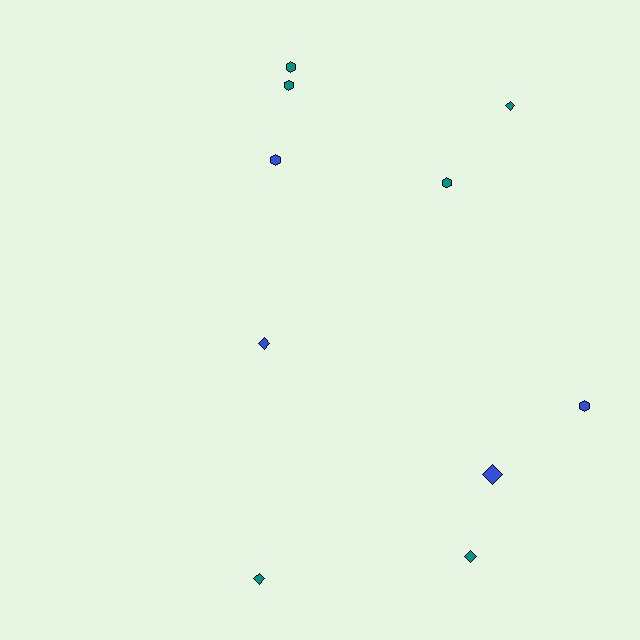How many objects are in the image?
There are 10 objects.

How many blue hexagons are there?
There are 2 blue hexagons.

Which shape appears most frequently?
Hexagon, with 5 objects.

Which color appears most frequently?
Teal, with 6 objects.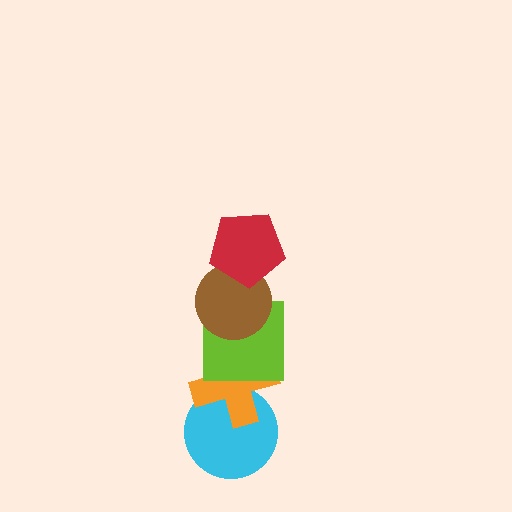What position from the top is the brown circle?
The brown circle is 2nd from the top.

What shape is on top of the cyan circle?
The orange cross is on top of the cyan circle.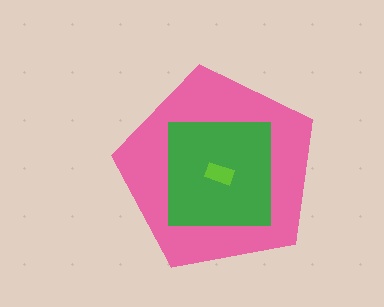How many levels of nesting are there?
3.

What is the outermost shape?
The pink pentagon.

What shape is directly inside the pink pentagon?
The green square.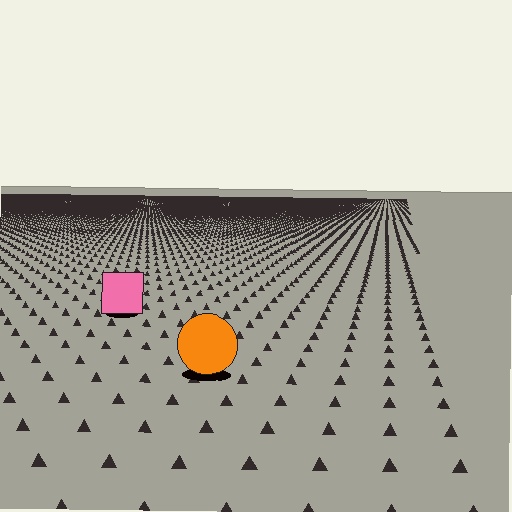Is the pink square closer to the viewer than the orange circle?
No. The orange circle is closer — you can tell from the texture gradient: the ground texture is coarser near it.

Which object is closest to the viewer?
The orange circle is closest. The texture marks near it are larger and more spread out.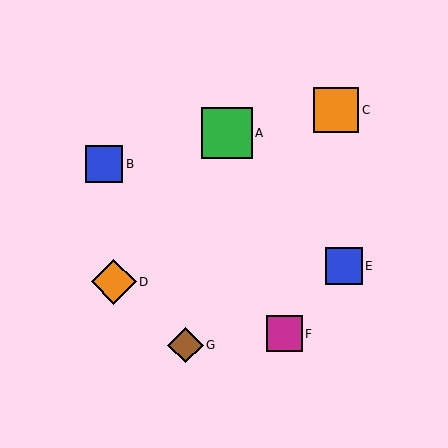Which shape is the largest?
The green square (labeled A) is the largest.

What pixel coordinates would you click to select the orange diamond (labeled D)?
Click at (114, 282) to select the orange diamond D.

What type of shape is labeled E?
Shape E is a blue square.